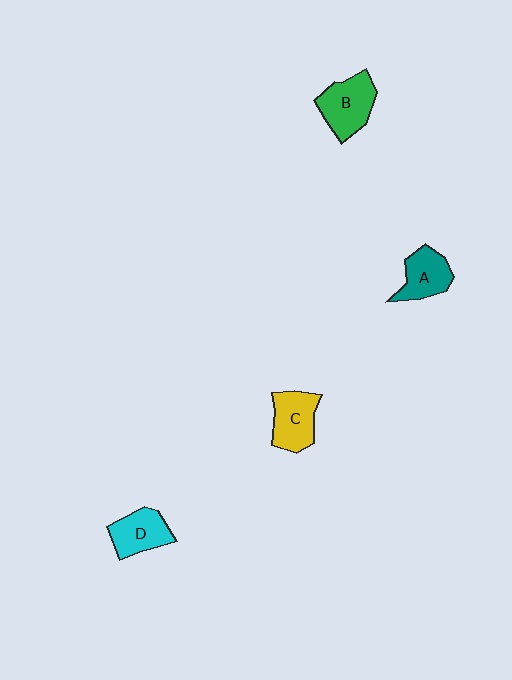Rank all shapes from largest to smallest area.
From largest to smallest: B (green), C (yellow), D (cyan), A (teal).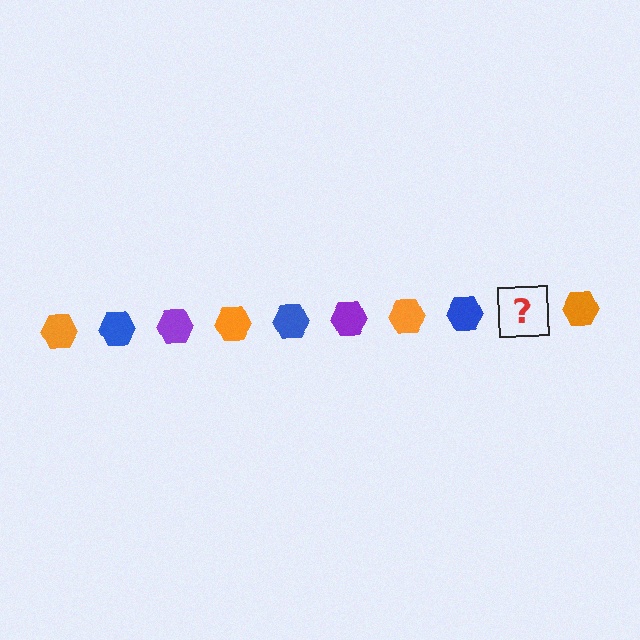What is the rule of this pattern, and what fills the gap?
The rule is that the pattern cycles through orange, blue, purple hexagons. The gap should be filled with a purple hexagon.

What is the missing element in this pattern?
The missing element is a purple hexagon.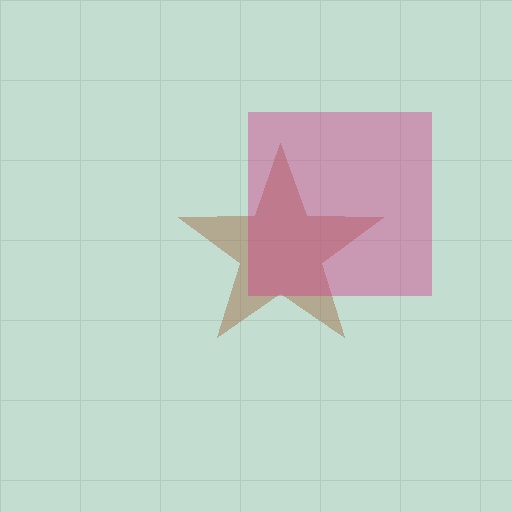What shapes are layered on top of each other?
The layered shapes are: a brown star, a magenta square.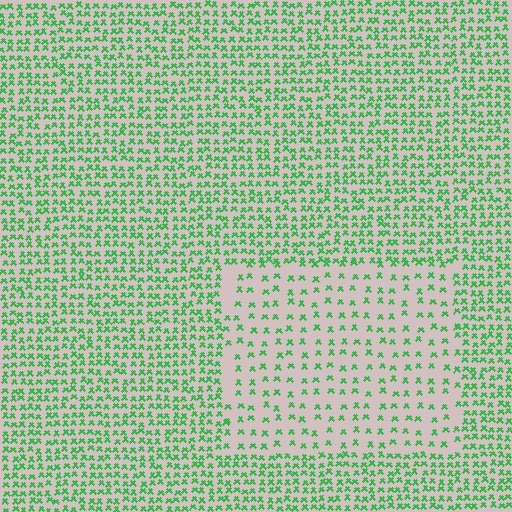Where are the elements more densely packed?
The elements are more densely packed outside the rectangle boundary.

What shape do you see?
I see a rectangle.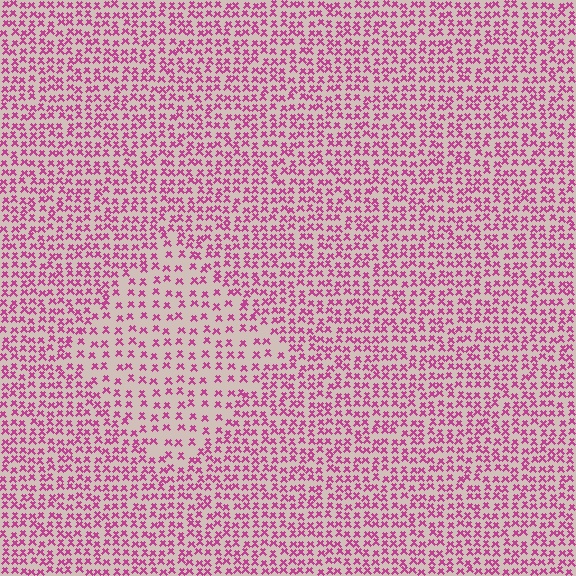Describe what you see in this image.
The image contains small magenta elements arranged at two different densities. A diamond-shaped region is visible where the elements are less densely packed than the surrounding area.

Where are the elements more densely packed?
The elements are more densely packed outside the diamond boundary.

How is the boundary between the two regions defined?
The boundary is defined by a change in element density (approximately 1.8x ratio). All elements are the same color, size, and shape.